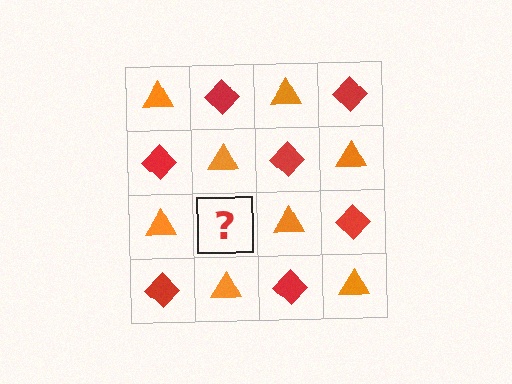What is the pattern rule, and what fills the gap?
The rule is that it alternates orange triangle and red diamond in a checkerboard pattern. The gap should be filled with a red diamond.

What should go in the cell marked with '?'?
The missing cell should contain a red diamond.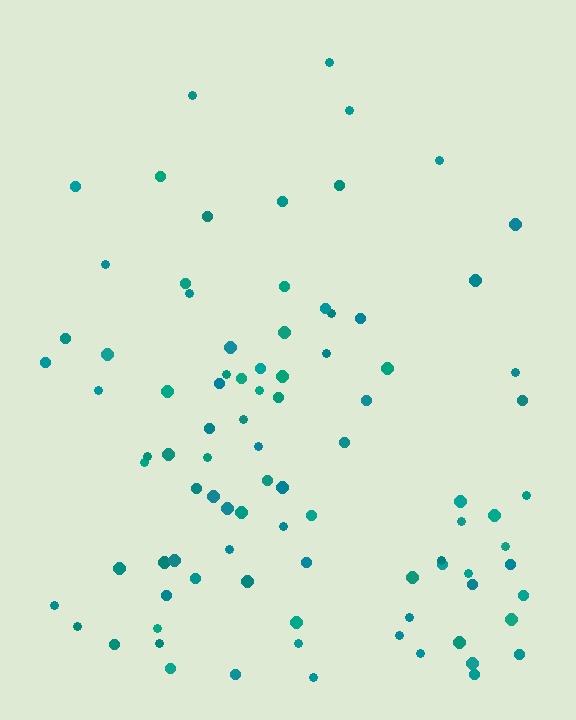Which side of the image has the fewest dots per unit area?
The top.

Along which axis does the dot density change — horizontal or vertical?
Vertical.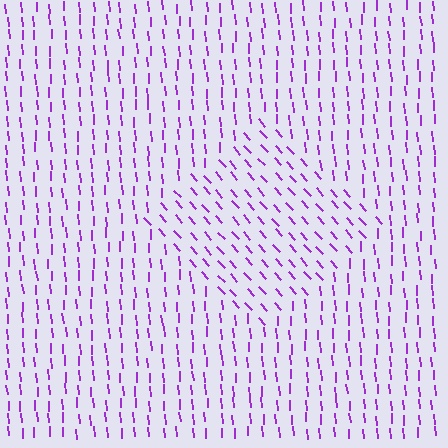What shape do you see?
I see a diamond.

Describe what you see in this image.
The image is filled with small purple line segments. A diamond region in the image has lines oriented differently from the surrounding lines, creating a visible texture boundary.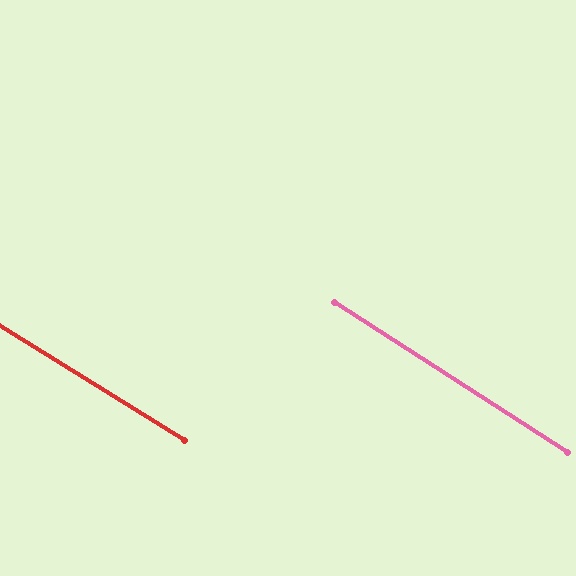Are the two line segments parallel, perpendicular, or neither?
Parallel — their directions differ by only 1.0°.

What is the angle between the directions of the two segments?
Approximately 1 degree.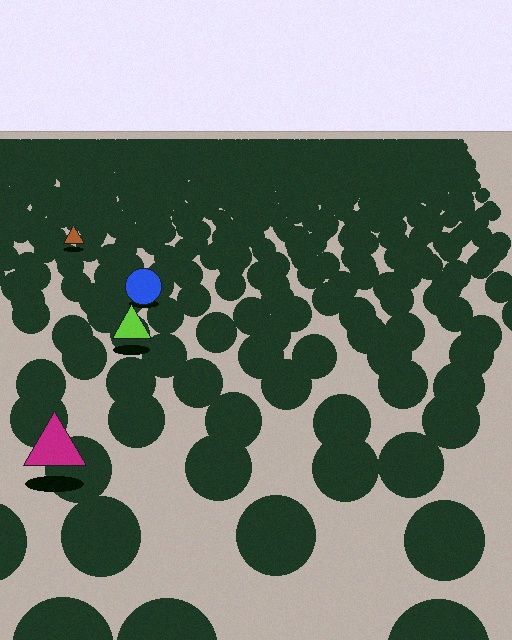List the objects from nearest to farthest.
From nearest to farthest: the magenta triangle, the lime triangle, the blue circle, the brown triangle.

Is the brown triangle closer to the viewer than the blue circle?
No. The blue circle is closer — you can tell from the texture gradient: the ground texture is coarser near it.